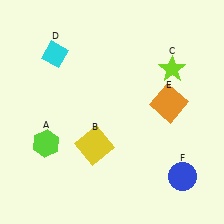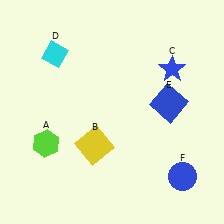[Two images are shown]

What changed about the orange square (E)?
In Image 1, E is orange. In Image 2, it changed to blue.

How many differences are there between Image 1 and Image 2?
There are 2 differences between the two images.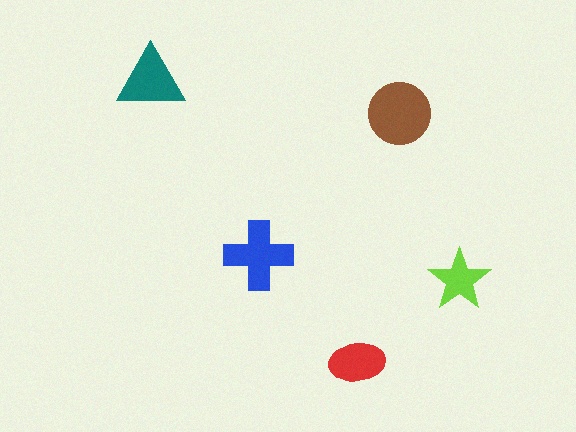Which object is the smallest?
The lime star.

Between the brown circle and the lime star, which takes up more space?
The brown circle.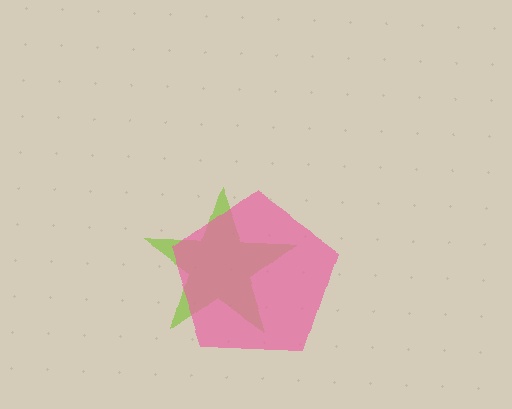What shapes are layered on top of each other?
The layered shapes are: a lime star, a pink pentagon.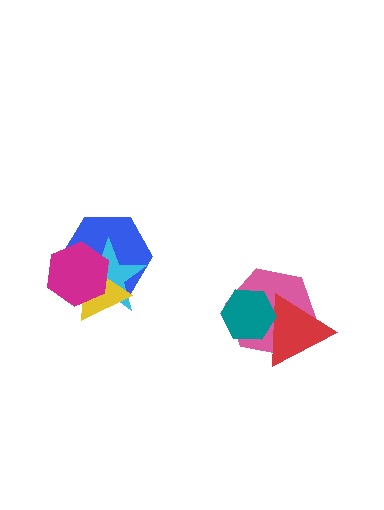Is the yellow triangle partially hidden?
Yes, it is partially covered by another shape.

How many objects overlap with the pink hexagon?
2 objects overlap with the pink hexagon.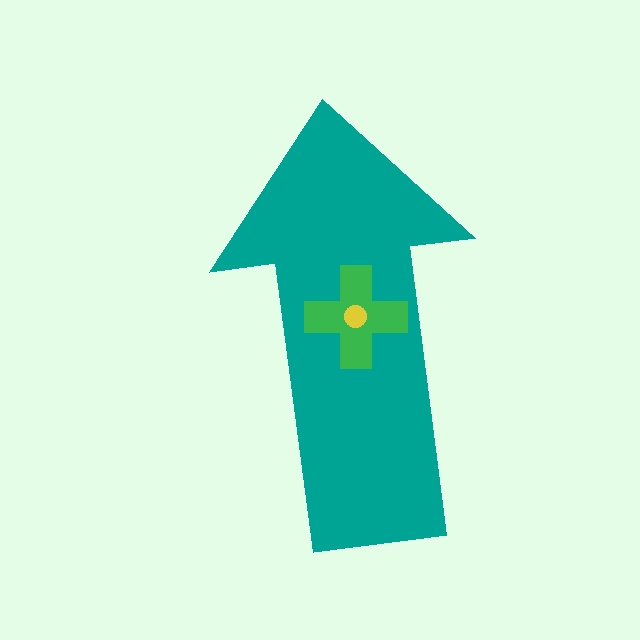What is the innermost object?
The yellow circle.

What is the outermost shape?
The teal arrow.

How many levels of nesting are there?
3.